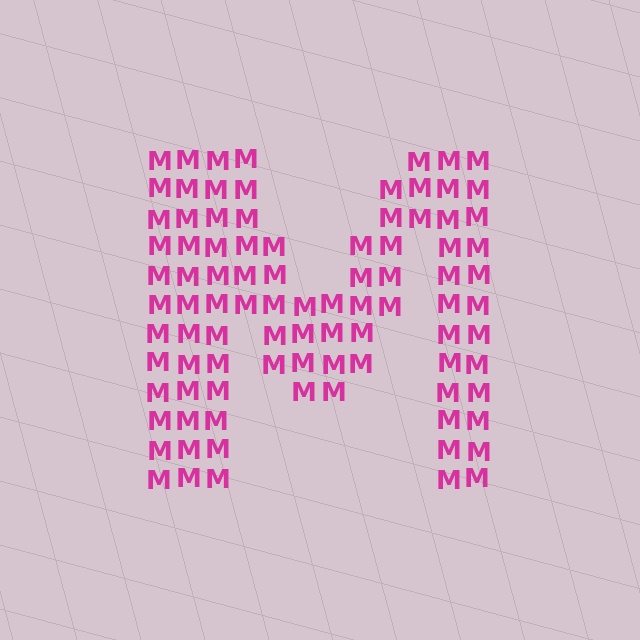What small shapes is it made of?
It is made of small letter M's.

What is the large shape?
The large shape is the letter M.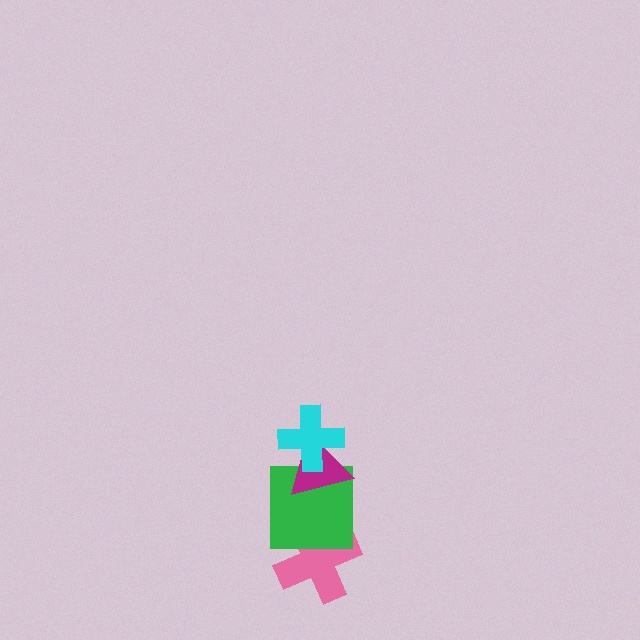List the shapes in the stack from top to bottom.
From top to bottom: the cyan cross, the magenta triangle, the green square, the pink cross.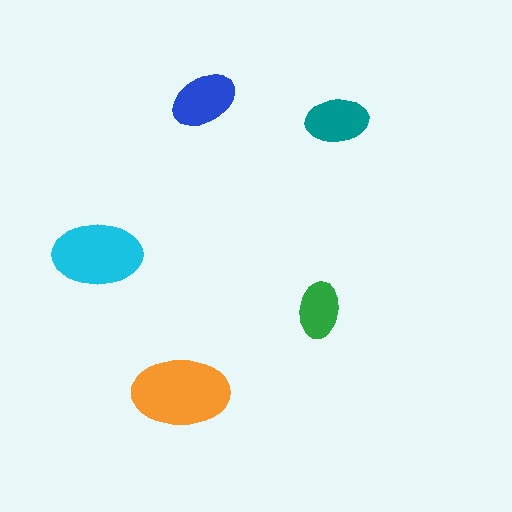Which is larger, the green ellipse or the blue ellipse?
The blue one.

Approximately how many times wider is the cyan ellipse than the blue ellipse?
About 1.5 times wider.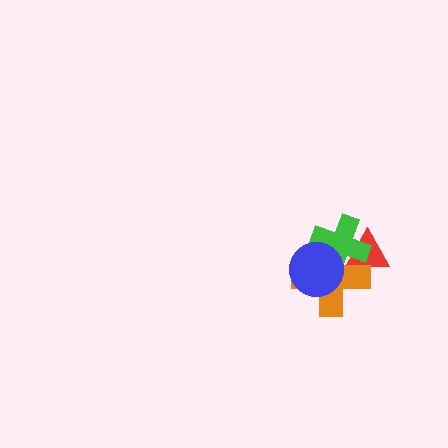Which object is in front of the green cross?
The blue circle is in front of the green cross.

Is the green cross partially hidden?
Yes, it is partially covered by another shape.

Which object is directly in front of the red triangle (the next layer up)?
The orange cross is directly in front of the red triangle.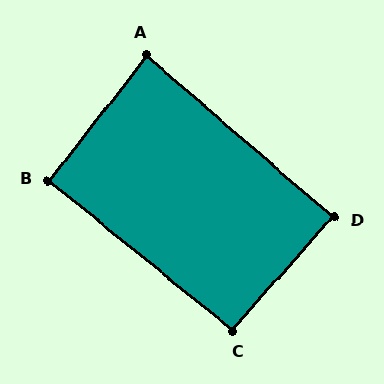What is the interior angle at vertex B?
Approximately 91 degrees (approximately right).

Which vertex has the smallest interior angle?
A, at approximately 87 degrees.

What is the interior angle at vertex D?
Approximately 89 degrees (approximately right).